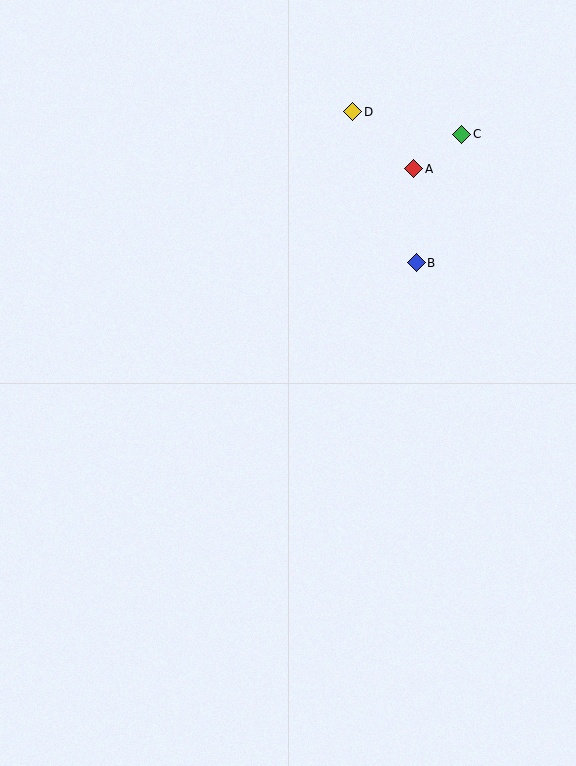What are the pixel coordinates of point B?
Point B is at (416, 263).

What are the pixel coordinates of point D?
Point D is at (353, 112).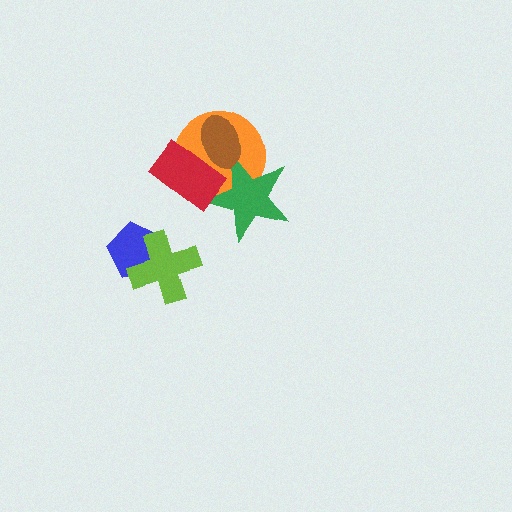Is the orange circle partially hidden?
Yes, it is partially covered by another shape.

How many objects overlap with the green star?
3 objects overlap with the green star.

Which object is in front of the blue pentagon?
The lime cross is in front of the blue pentagon.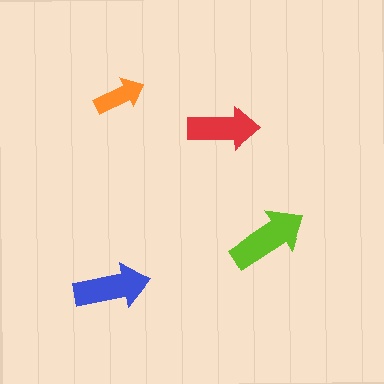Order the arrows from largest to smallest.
the lime one, the blue one, the red one, the orange one.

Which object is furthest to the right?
The lime arrow is rightmost.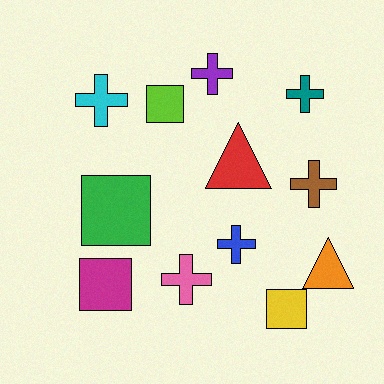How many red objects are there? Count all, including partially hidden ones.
There is 1 red object.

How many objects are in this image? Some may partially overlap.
There are 12 objects.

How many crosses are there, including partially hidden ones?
There are 6 crosses.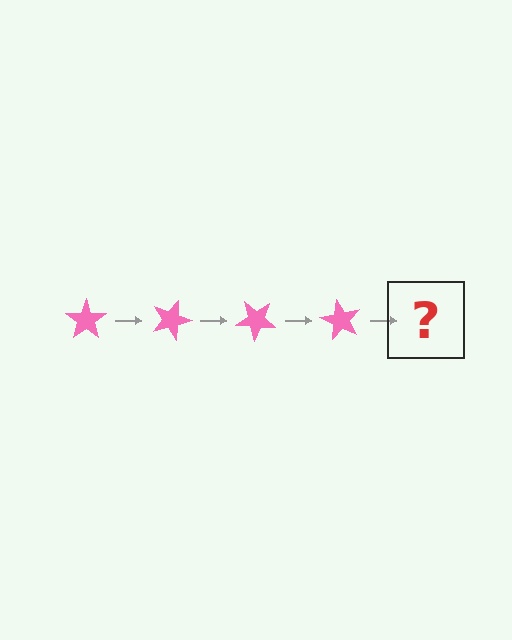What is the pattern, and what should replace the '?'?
The pattern is that the star rotates 20 degrees each step. The '?' should be a pink star rotated 80 degrees.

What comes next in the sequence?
The next element should be a pink star rotated 80 degrees.